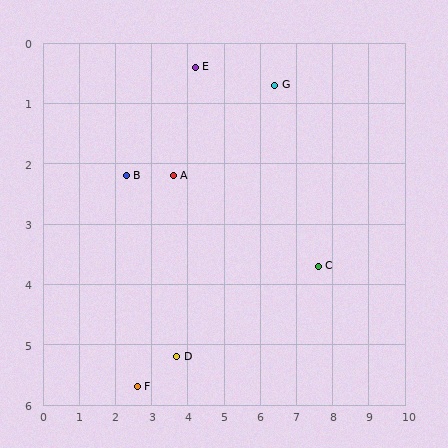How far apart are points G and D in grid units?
Points G and D are about 5.2 grid units apart.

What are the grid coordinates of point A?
Point A is at approximately (3.6, 2.2).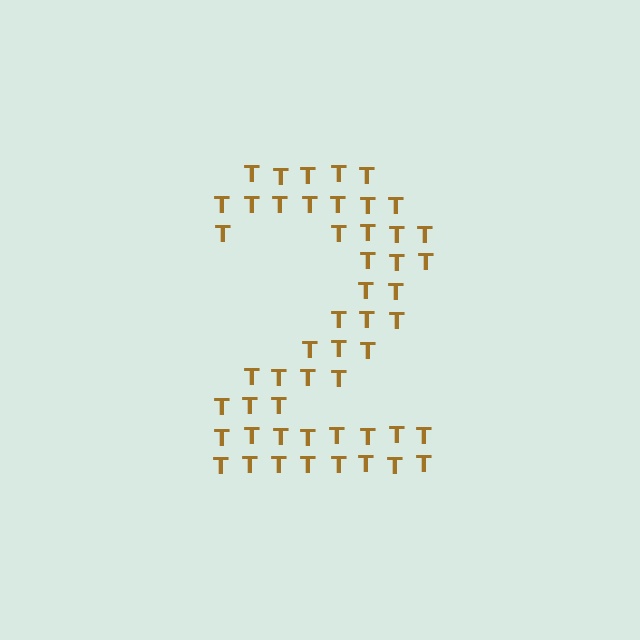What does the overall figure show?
The overall figure shows the digit 2.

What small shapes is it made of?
It is made of small letter T's.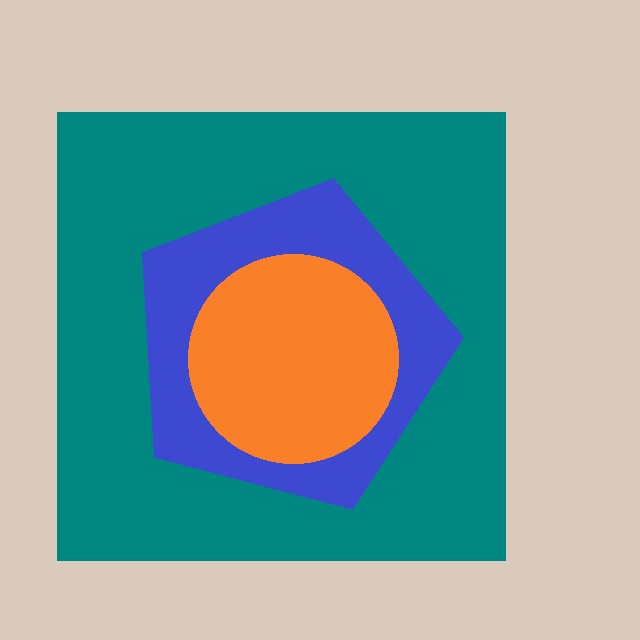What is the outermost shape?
The teal square.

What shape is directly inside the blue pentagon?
The orange circle.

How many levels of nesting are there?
3.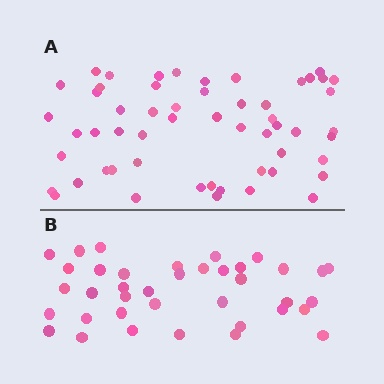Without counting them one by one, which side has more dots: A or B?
Region A (the top region) has more dots.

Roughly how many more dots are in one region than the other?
Region A has approximately 15 more dots than region B.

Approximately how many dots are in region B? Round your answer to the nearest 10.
About 40 dots. (The exact count is 38, which rounds to 40.)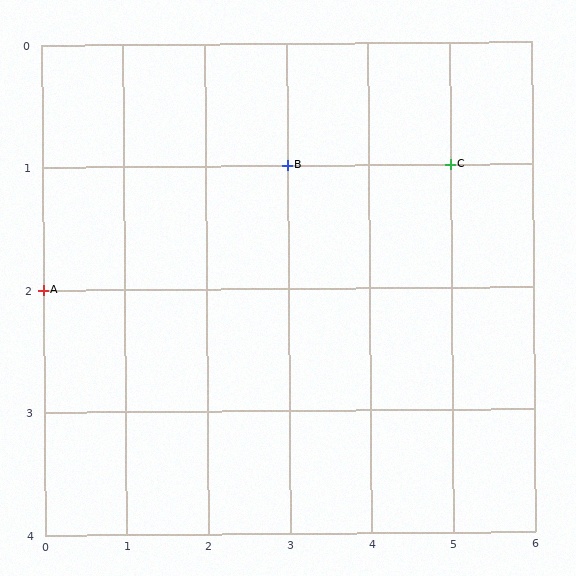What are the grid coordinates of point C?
Point C is at grid coordinates (5, 1).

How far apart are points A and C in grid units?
Points A and C are 5 columns and 1 row apart (about 5.1 grid units diagonally).